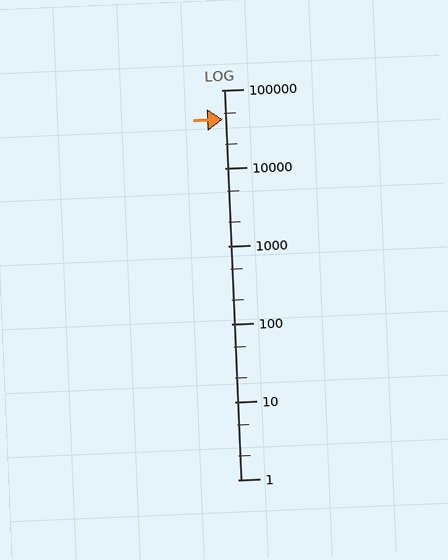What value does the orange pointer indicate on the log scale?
The pointer indicates approximately 42000.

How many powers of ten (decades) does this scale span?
The scale spans 5 decades, from 1 to 100000.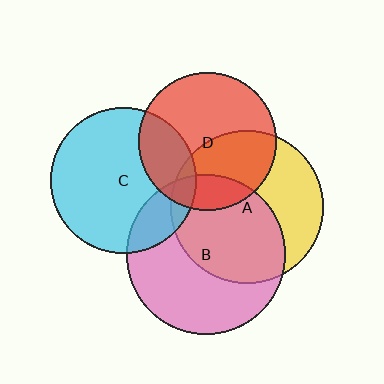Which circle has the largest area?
Circle B (pink).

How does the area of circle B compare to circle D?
Approximately 1.3 times.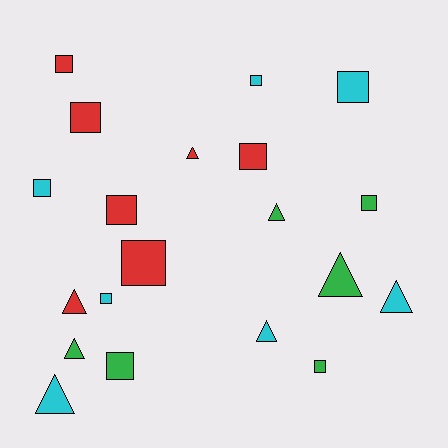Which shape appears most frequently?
Square, with 12 objects.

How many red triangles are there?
There are 2 red triangles.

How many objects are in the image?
There are 20 objects.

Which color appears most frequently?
Red, with 7 objects.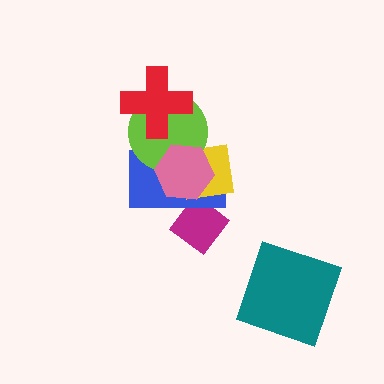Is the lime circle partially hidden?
Yes, it is partially covered by another shape.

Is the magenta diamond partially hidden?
Yes, it is partially covered by another shape.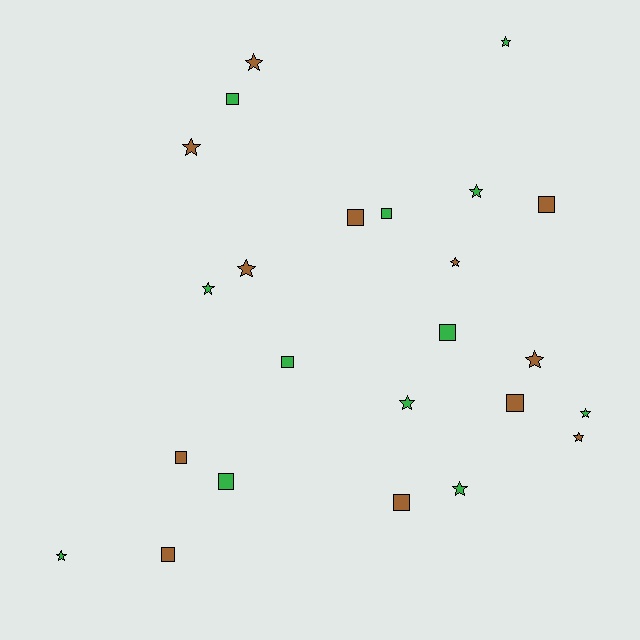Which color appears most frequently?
Brown, with 12 objects.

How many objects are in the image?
There are 24 objects.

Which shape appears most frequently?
Star, with 13 objects.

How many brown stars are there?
There are 6 brown stars.